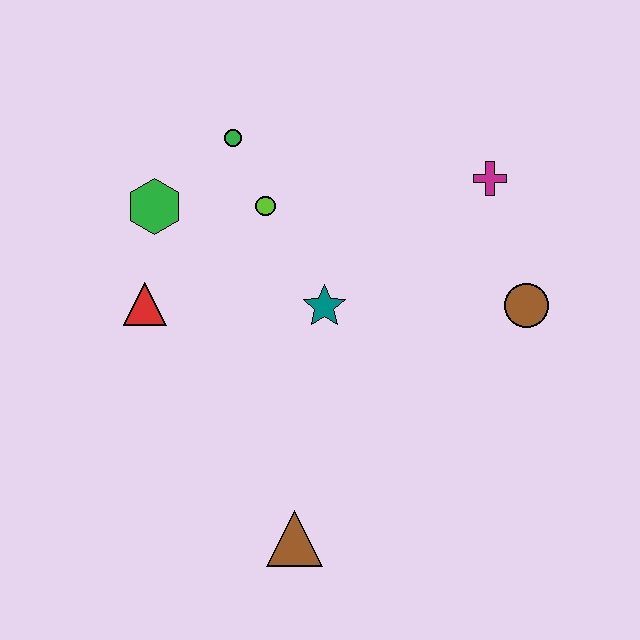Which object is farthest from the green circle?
The brown triangle is farthest from the green circle.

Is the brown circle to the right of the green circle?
Yes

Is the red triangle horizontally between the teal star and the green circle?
No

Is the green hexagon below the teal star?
No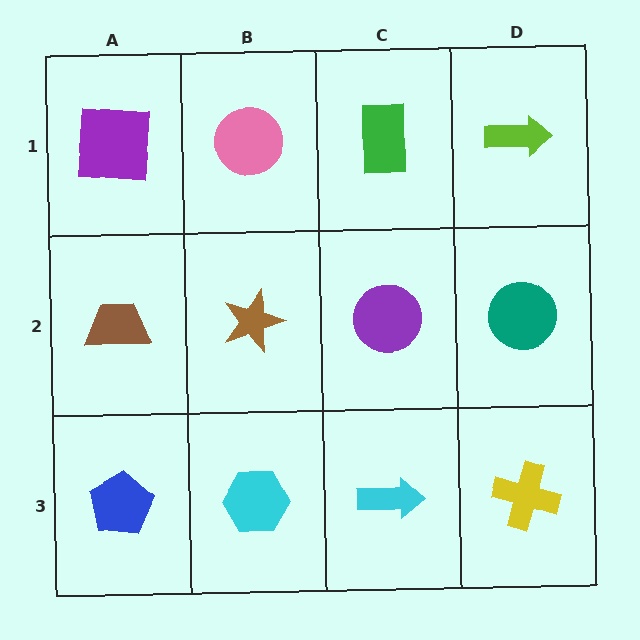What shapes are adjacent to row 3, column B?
A brown star (row 2, column B), a blue pentagon (row 3, column A), a cyan arrow (row 3, column C).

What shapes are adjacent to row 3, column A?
A brown trapezoid (row 2, column A), a cyan hexagon (row 3, column B).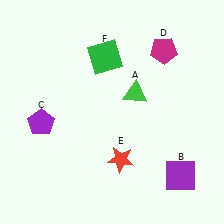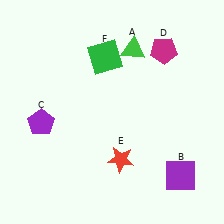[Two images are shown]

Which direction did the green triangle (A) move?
The green triangle (A) moved up.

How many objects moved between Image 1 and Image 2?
1 object moved between the two images.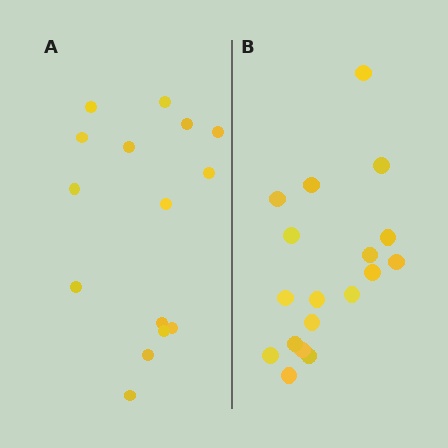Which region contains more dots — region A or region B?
Region B (the right region) has more dots.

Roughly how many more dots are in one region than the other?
Region B has just a few more — roughly 2 or 3 more dots than region A.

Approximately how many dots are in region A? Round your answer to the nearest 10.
About 20 dots. (The exact count is 15, which rounds to 20.)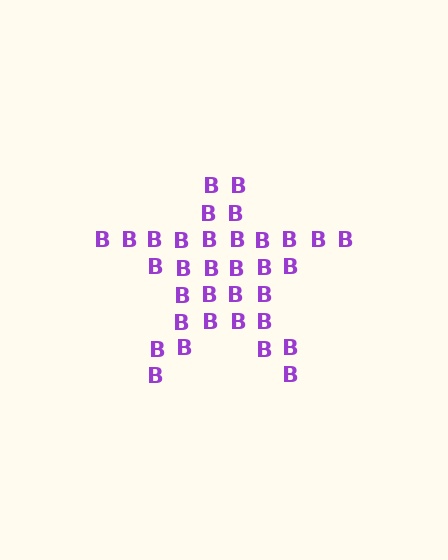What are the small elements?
The small elements are letter B's.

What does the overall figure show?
The overall figure shows a star.